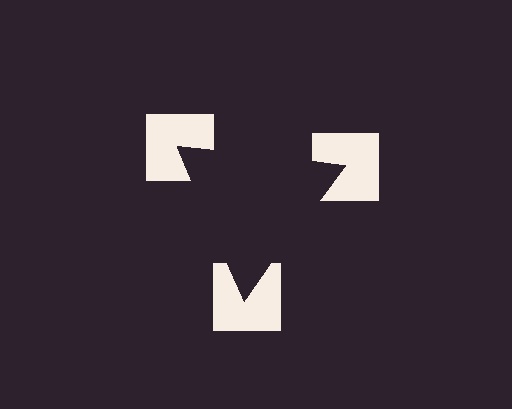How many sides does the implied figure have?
3 sides.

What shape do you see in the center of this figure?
An illusory triangle — its edges are inferred from the aligned wedge cuts in the notched squares, not physically drawn.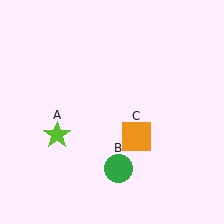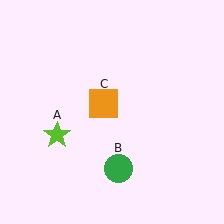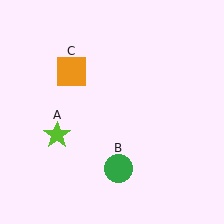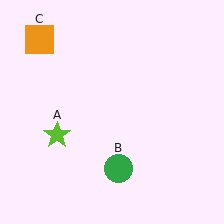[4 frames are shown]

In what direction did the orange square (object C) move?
The orange square (object C) moved up and to the left.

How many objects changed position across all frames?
1 object changed position: orange square (object C).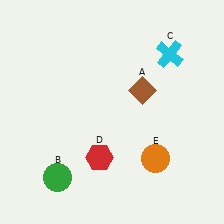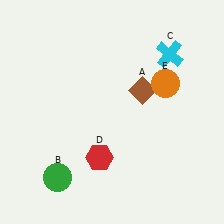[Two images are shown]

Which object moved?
The orange circle (E) moved up.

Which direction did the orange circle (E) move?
The orange circle (E) moved up.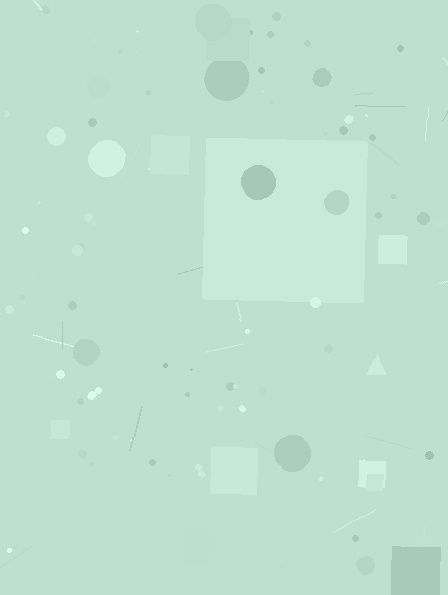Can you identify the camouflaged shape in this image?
The camouflaged shape is a square.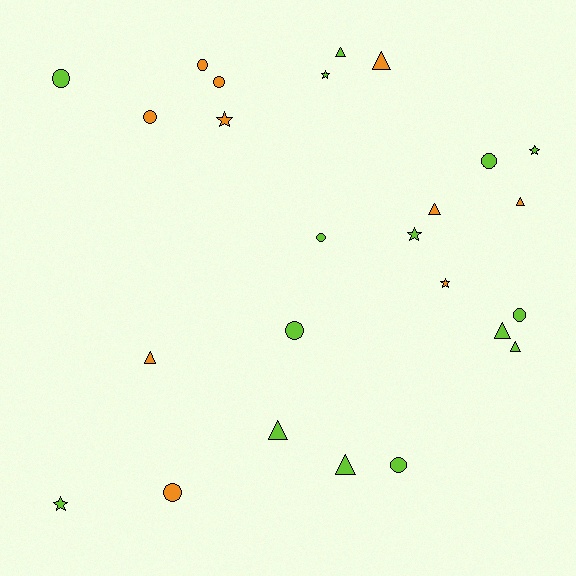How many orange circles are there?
There are 4 orange circles.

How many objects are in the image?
There are 25 objects.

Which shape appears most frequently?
Circle, with 10 objects.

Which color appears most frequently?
Lime, with 15 objects.